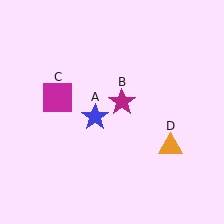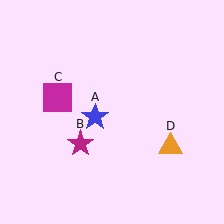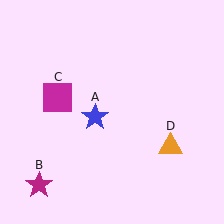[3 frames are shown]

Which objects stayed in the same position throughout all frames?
Blue star (object A) and magenta square (object C) and orange triangle (object D) remained stationary.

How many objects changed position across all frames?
1 object changed position: magenta star (object B).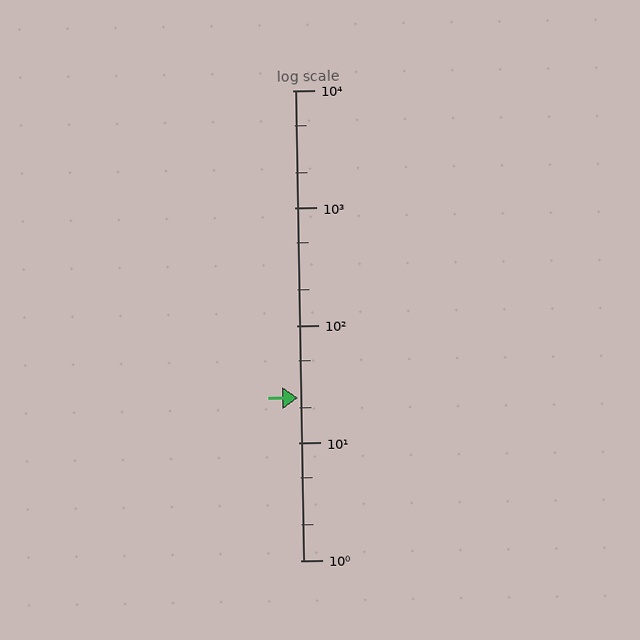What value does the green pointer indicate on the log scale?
The pointer indicates approximately 24.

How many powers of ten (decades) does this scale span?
The scale spans 4 decades, from 1 to 10000.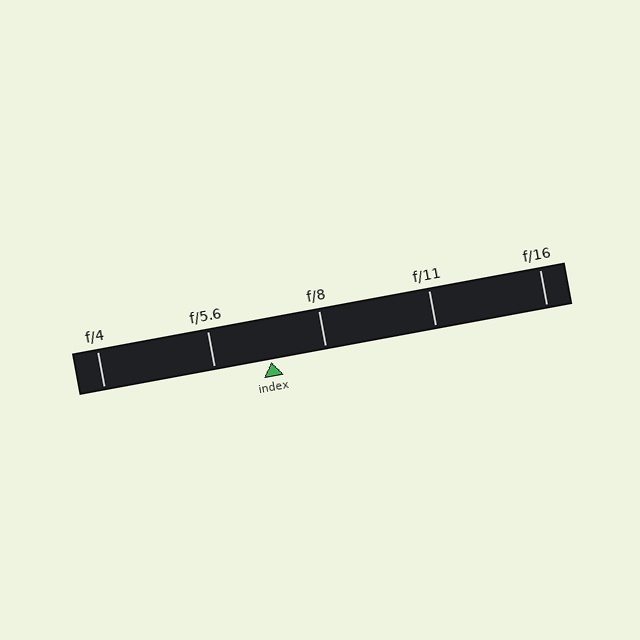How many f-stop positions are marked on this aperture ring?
There are 5 f-stop positions marked.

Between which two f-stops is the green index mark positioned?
The index mark is between f/5.6 and f/8.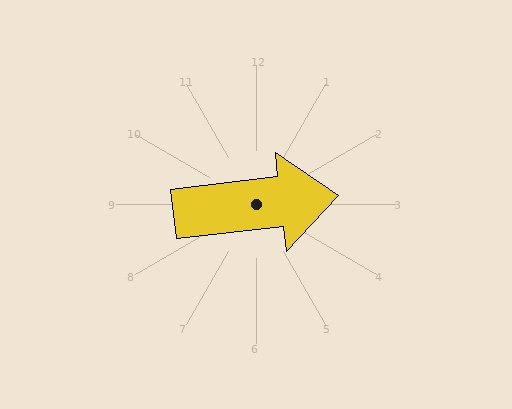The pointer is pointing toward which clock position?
Roughly 3 o'clock.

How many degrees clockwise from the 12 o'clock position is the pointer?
Approximately 83 degrees.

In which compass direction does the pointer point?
East.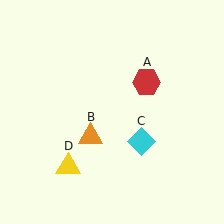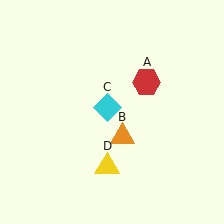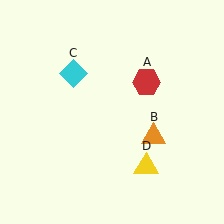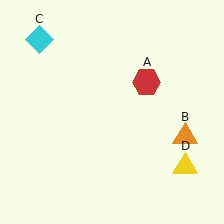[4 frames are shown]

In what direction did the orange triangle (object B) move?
The orange triangle (object B) moved right.